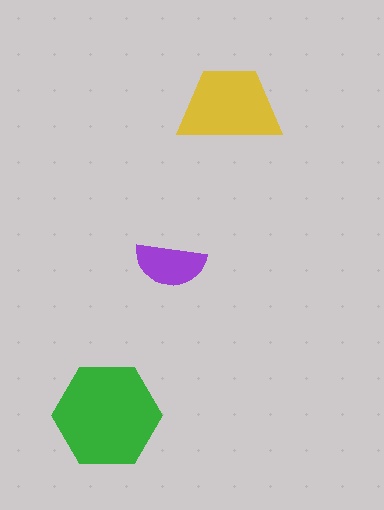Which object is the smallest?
The purple semicircle.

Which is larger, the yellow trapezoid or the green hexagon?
The green hexagon.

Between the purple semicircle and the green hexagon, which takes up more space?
The green hexagon.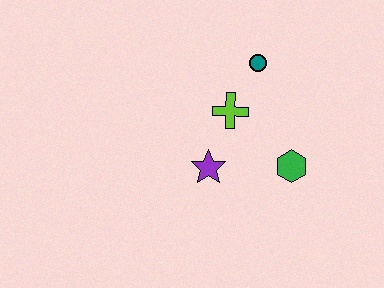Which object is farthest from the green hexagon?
The teal circle is farthest from the green hexagon.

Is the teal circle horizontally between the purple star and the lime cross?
No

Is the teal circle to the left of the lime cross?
No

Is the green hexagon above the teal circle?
No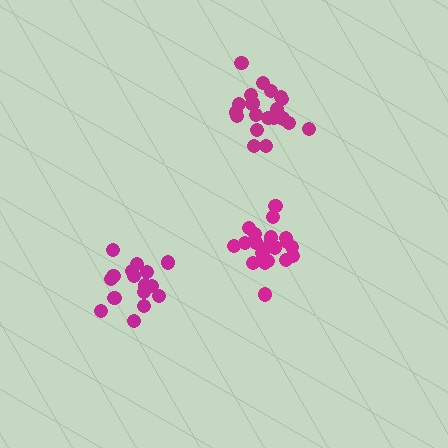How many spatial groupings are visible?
There are 3 spatial groupings.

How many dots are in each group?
Group 1: 21 dots, Group 2: 16 dots, Group 3: 21 dots (58 total).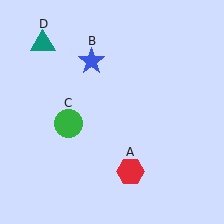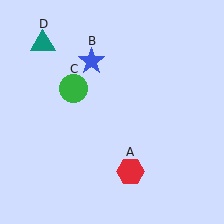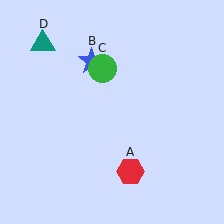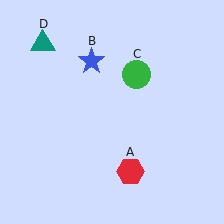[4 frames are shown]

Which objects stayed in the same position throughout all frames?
Red hexagon (object A) and blue star (object B) and teal triangle (object D) remained stationary.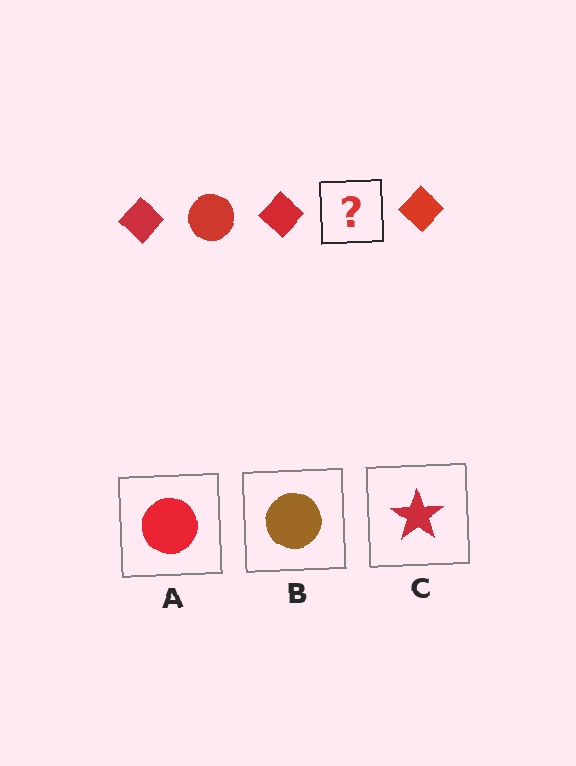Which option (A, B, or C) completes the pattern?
A.